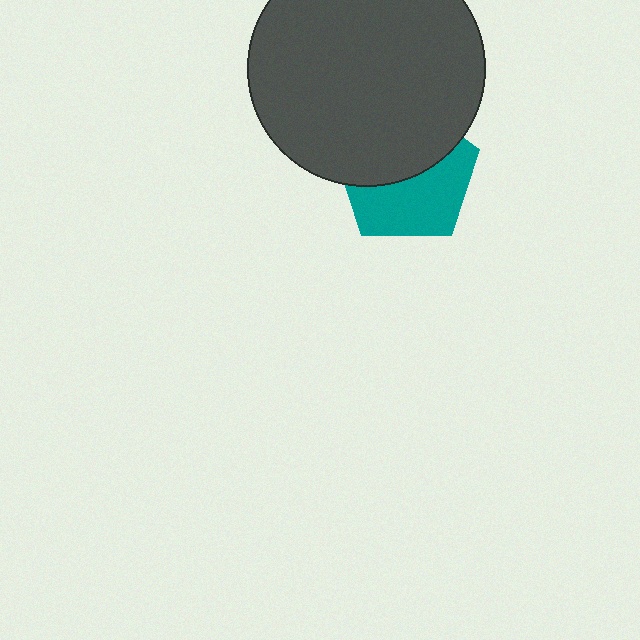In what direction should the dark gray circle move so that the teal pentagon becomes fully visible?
The dark gray circle should move up. That is the shortest direction to clear the overlap and leave the teal pentagon fully visible.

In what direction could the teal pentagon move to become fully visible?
The teal pentagon could move down. That would shift it out from behind the dark gray circle entirely.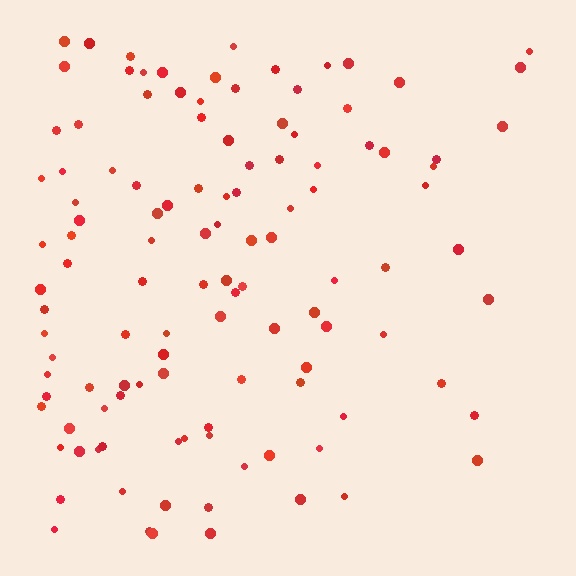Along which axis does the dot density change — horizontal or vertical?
Horizontal.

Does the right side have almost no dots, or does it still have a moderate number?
Still a moderate number, just noticeably fewer than the left.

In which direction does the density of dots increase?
From right to left, with the left side densest.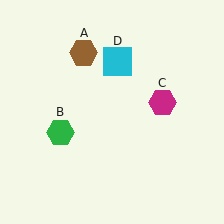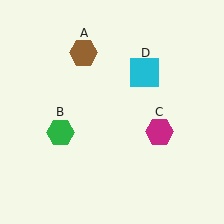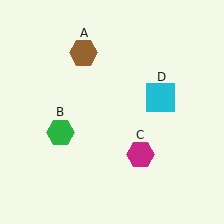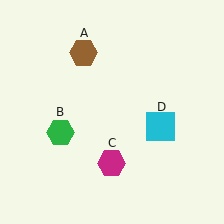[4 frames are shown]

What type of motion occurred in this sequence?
The magenta hexagon (object C), cyan square (object D) rotated clockwise around the center of the scene.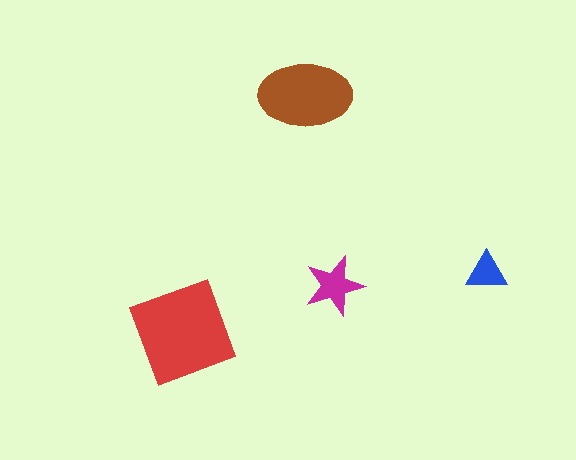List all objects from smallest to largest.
The blue triangle, the magenta star, the brown ellipse, the red diamond.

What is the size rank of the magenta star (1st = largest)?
3rd.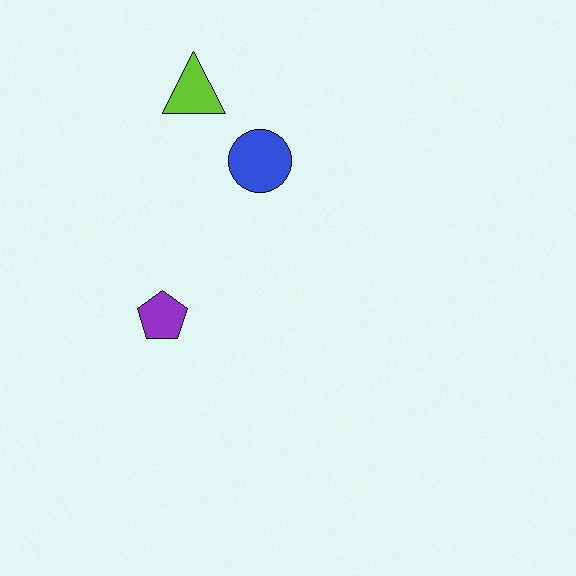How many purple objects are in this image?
There is 1 purple object.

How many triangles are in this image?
There is 1 triangle.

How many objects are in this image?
There are 3 objects.